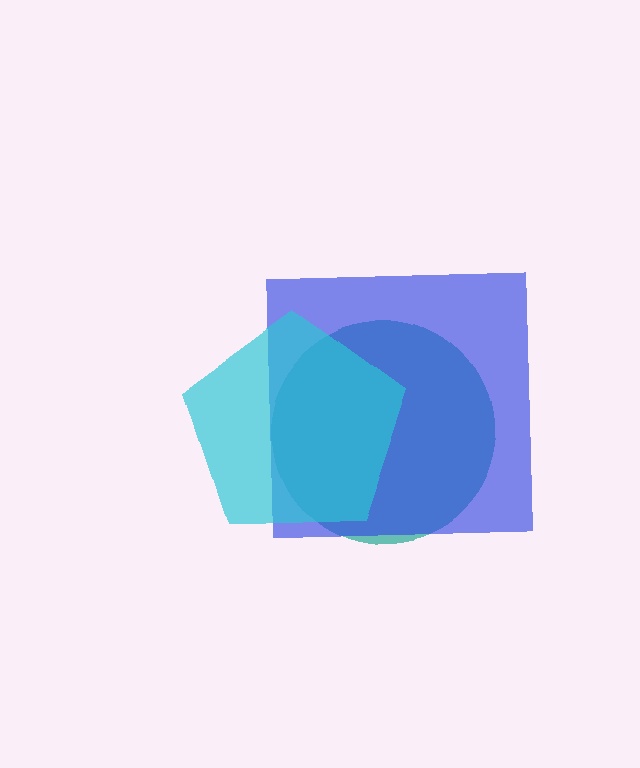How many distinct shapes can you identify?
There are 3 distinct shapes: a teal circle, a blue square, a cyan pentagon.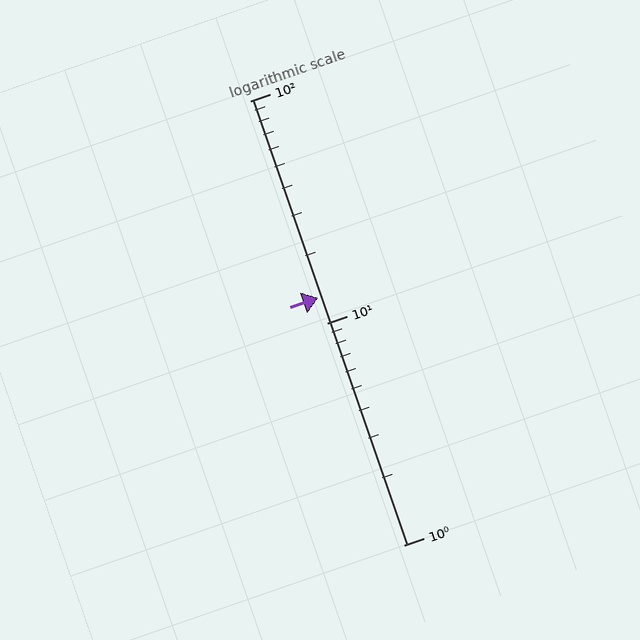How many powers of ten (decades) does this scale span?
The scale spans 2 decades, from 1 to 100.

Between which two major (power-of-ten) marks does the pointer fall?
The pointer is between 10 and 100.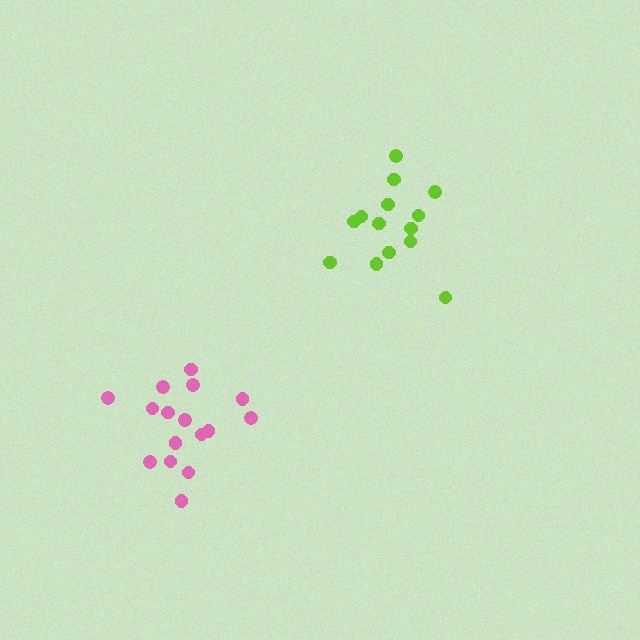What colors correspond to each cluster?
The clusters are colored: lime, pink.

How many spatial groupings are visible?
There are 2 spatial groupings.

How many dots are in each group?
Group 1: 14 dots, Group 2: 16 dots (30 total).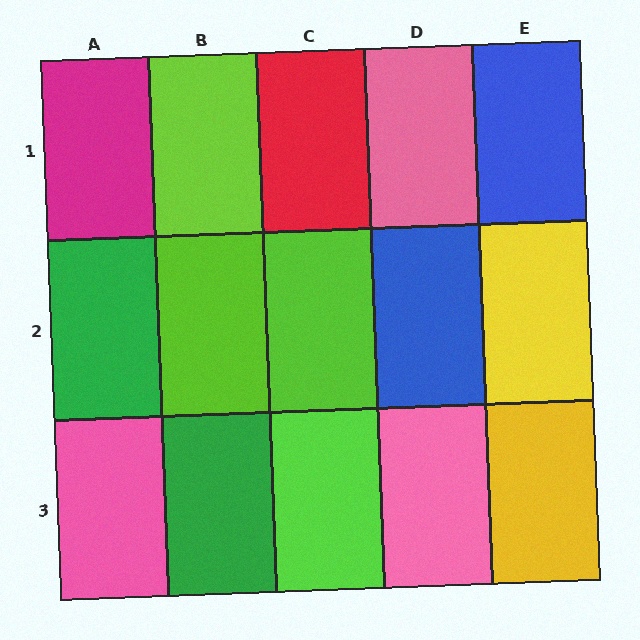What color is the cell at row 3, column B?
Green.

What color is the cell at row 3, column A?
Pink.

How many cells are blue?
2 cells are blue.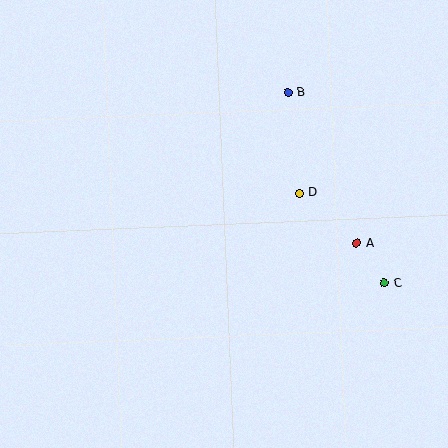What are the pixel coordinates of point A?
Point A is at (356, 243).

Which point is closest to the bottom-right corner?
Point C is closest to the bottom-right corner.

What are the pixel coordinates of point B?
Point B is at (288, 92).